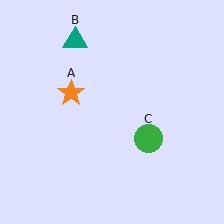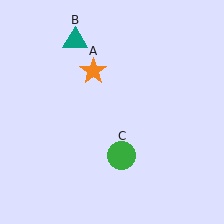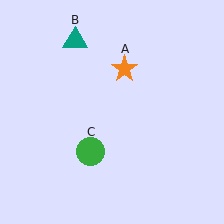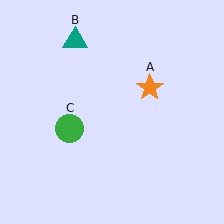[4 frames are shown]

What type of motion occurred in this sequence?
The orange star (object A), green circle (object C) rotated clockwise around the center of the scene.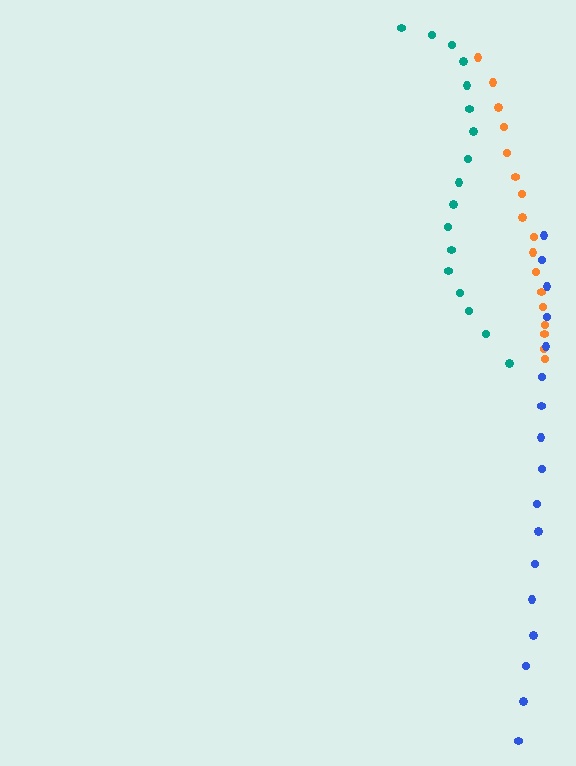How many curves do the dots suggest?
There are 3 distinct paths.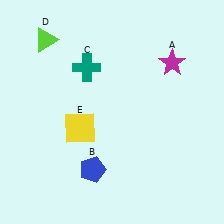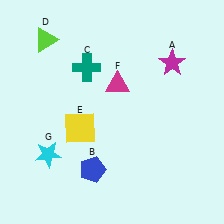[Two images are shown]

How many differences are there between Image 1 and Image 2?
There are 2 differences between the two images.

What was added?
A magenta triangle (F), a cyan star (G) were added in Image 2.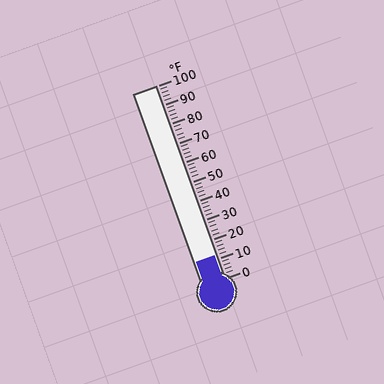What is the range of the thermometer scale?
The thermometer scale ranges from 0°F to 100°F.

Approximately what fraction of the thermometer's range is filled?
The thermometer is filled to approximately 10% of its range.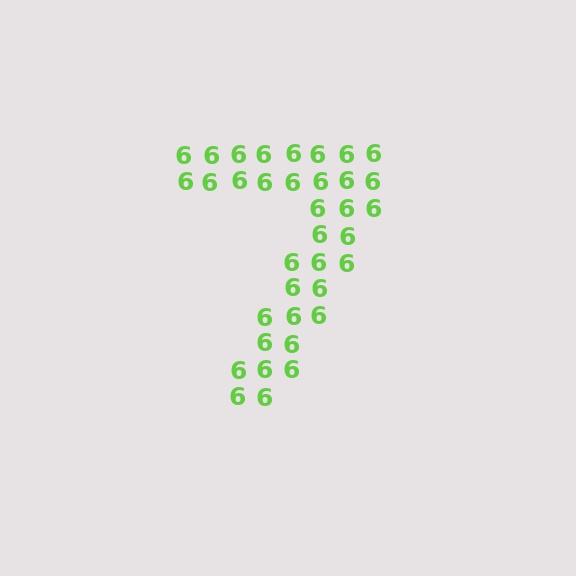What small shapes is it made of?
It is made of small digit 6's.